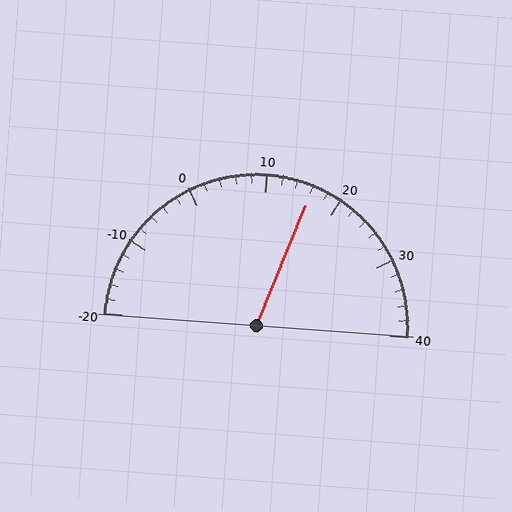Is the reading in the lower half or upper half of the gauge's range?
The reading is in the upper half of the range (-20 to 40).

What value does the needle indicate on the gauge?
The needle indicates approximately 16.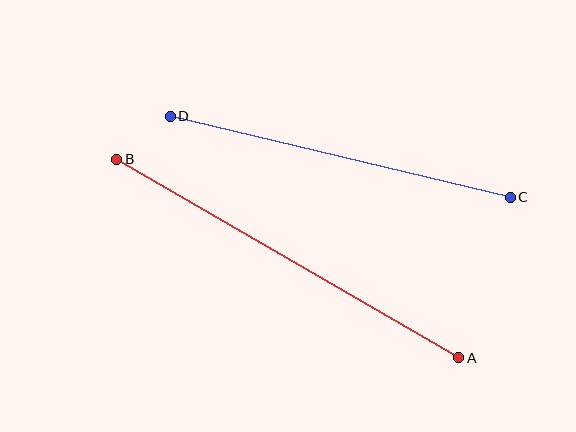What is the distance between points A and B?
The distance is approximately 395 pixels.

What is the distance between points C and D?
The distance is approximately 350 pixels.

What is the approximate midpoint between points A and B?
The midpoint is at approximately (288, 259) pixels.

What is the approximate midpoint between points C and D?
The midpoint is at approximately (340, 157) pixels.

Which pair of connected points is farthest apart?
Points A and B are farthest apart.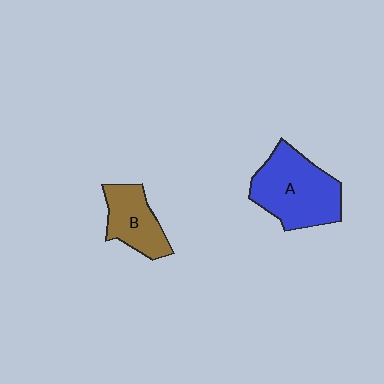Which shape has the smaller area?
Shape B (brown).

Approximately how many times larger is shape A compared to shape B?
Approximately 1.7 times.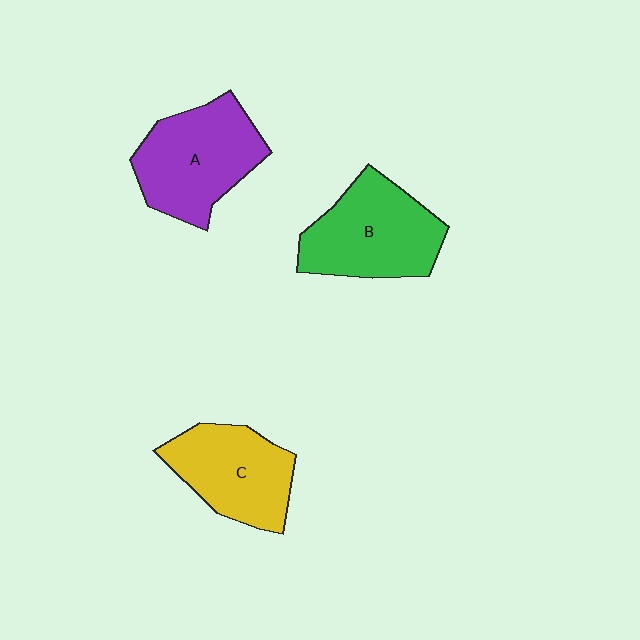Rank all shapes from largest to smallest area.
From largest to smallest: A (purple), B (green), C (yellow).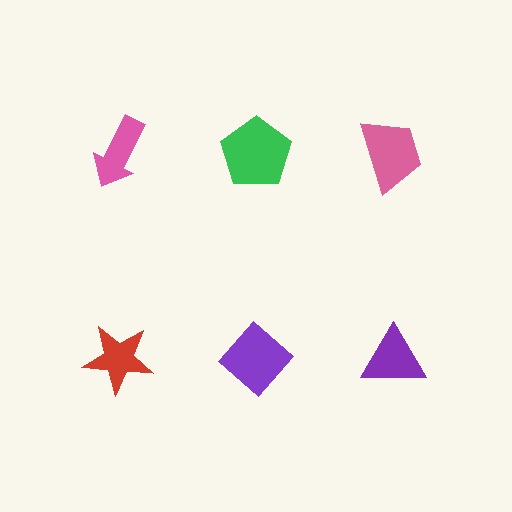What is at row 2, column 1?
A red star.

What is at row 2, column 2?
A purple diamond.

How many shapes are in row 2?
3 shapes.